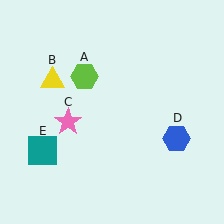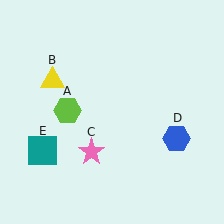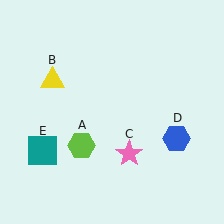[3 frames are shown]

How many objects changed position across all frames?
2 objects changed position: lime hexagon (object A), pink star (object C).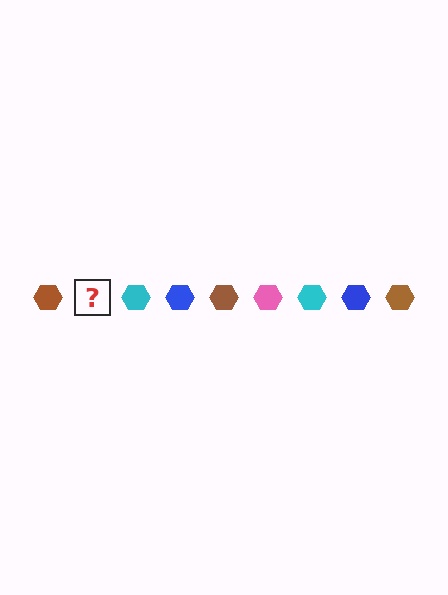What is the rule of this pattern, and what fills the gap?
The rule is that the pattern cycles through brown, pink, cyan, blue hexagons. The gap should be filled with a pink hexagon.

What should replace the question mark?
The question mark should be replaced with a pink hexagon.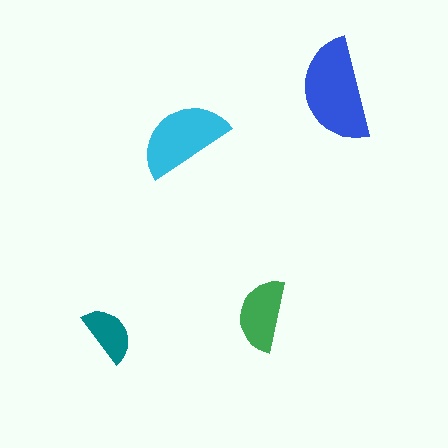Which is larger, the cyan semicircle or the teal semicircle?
The cyan one.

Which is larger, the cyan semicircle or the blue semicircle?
The blue one.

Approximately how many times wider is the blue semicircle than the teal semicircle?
About 2 times wider.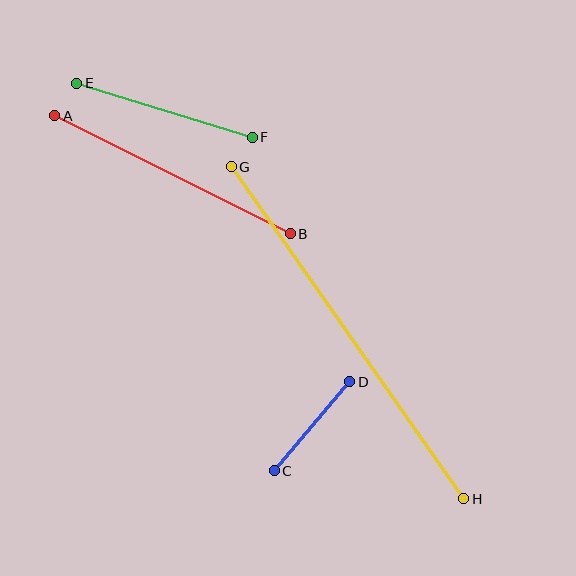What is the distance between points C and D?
The distance is approximately 117 pixels.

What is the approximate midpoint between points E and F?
The midpoint is at approximately (165, 110) pixels.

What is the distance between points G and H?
The distance is approximately 405 pixels.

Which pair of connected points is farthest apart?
Points G and H are farthest apart.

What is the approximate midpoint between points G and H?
The midpoint is at approximately (347, 333) pixels.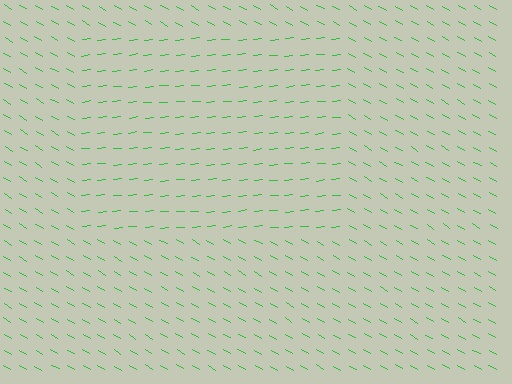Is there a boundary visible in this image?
Yes, there is a texture boundary formed by a change in line orientation.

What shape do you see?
I see a rectangle.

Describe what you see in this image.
The image is filled with small green line segments. A rectangle region in the image has lines oriented differently from the surrounding lines, creating a visible texture boundary.